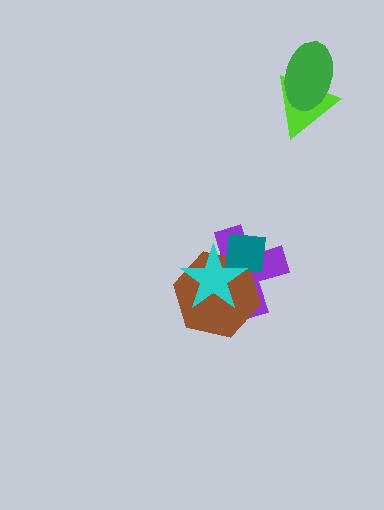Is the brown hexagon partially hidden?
Yes, it is partially covered by another shape.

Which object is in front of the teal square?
The cyan star is in front of the teal square.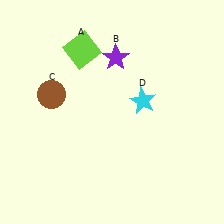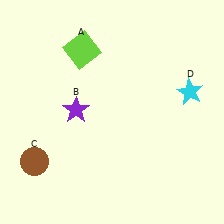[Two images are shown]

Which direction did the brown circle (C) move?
The brown circle (C) moved down.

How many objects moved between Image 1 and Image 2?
3 objects moved between the two images.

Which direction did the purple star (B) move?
The purple star (B) moved down.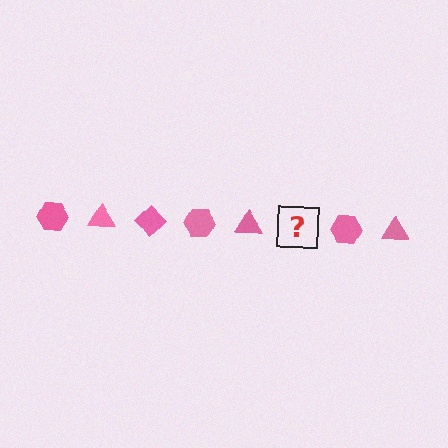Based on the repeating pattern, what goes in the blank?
The blank should be a pink diamond.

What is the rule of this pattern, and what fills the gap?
The rule is that the pattern cycles through hexagon, triangle, diamond shapes in pink. The gap should be filled with a pink diamond.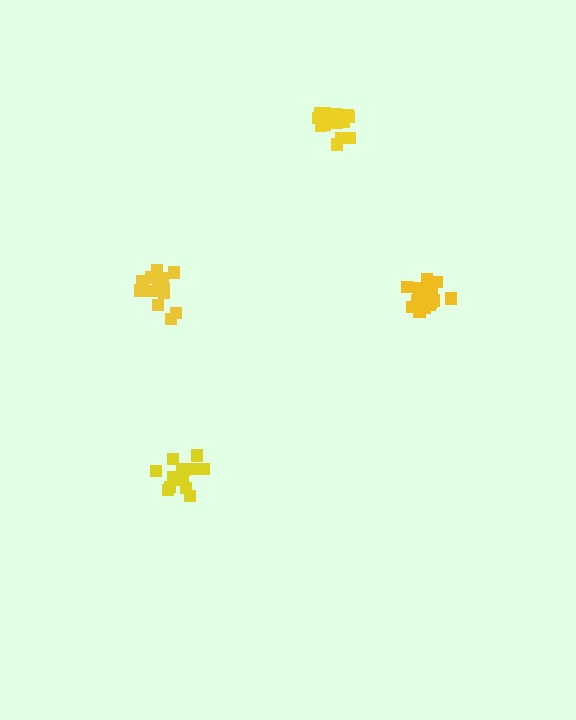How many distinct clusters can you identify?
There are 4 distinct clusters.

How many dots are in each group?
Group 1: 18 dots, Group 2: 14 dots, Group 3: 15 dots, Group 4: 15 dots (62 total).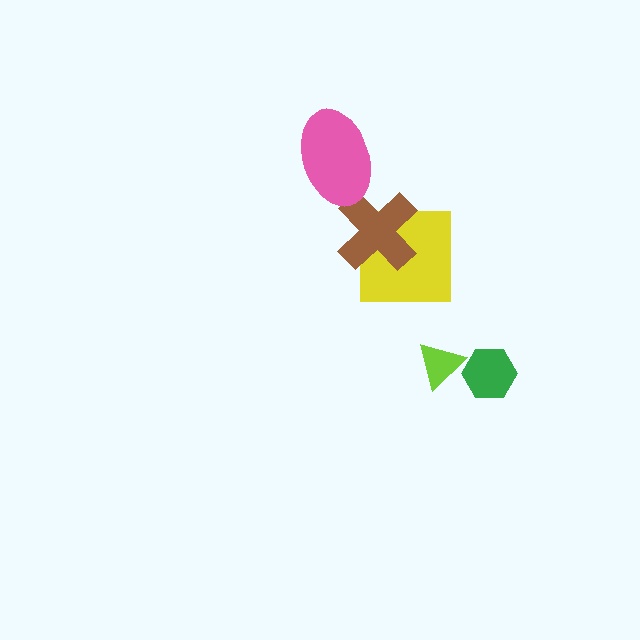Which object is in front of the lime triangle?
The green hexagon is in front of the lime triangle.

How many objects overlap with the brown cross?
1 object overlaps with the brown cross.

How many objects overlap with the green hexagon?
1 object overlaps with the green hexagon.